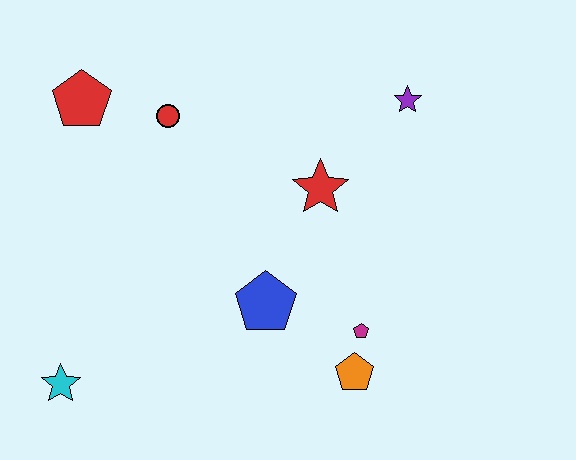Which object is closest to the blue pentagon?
The magenta pentagon is closest to the blue pentagon.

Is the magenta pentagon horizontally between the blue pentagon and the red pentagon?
No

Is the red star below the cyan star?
No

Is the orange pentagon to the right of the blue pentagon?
Yes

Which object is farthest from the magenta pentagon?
The red pentagon is farthest from the magenta pentagon.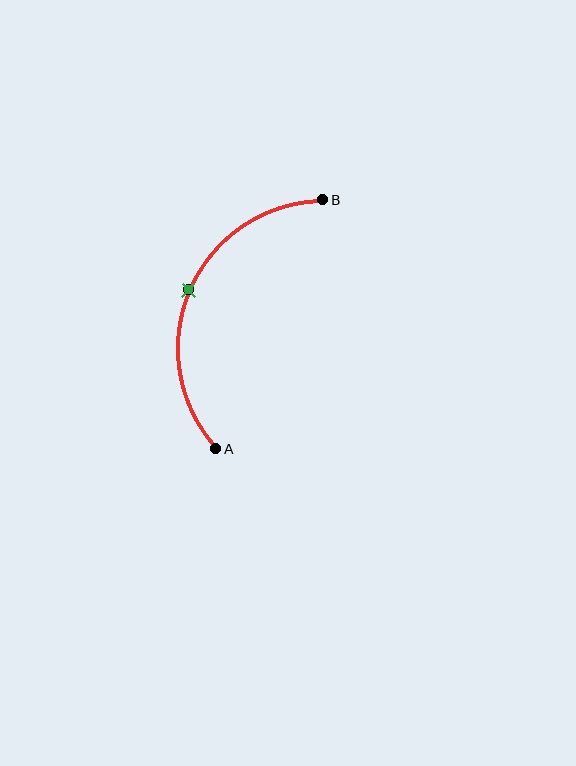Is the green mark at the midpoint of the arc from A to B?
Yes. The green mark lies on the arc at equal arc-length from both A and B — it is the arc midpoint.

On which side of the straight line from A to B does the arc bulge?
The arc bulges to the left of the straight line connecting A and B.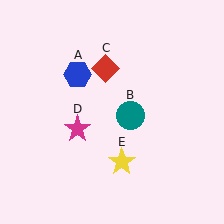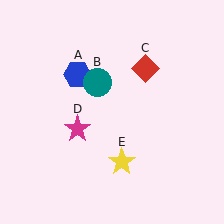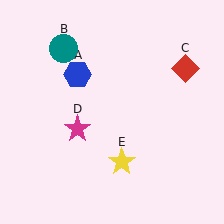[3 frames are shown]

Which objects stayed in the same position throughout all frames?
Blue hexagon (object A) and magenta star (object D) and yellow star (object E) remained stationary.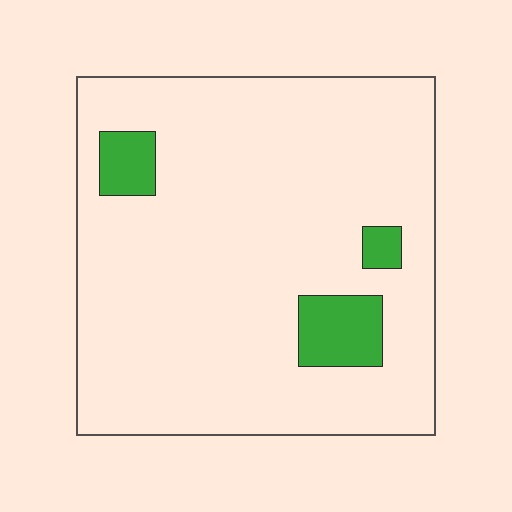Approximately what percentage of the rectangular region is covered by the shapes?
Approximately 10%.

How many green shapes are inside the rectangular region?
3.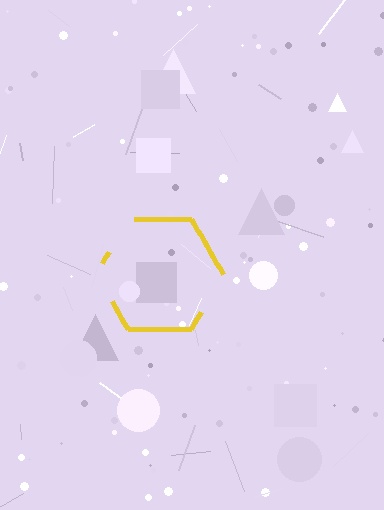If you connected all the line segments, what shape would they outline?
They would outline a hexagon.